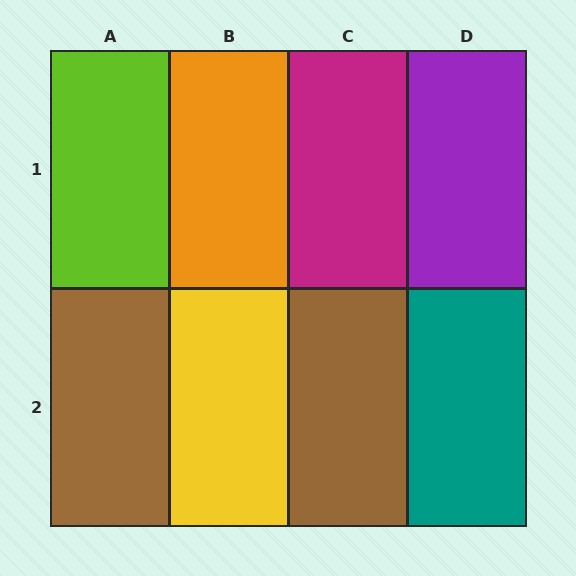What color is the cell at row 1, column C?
Magenta.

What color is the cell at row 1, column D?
Purple.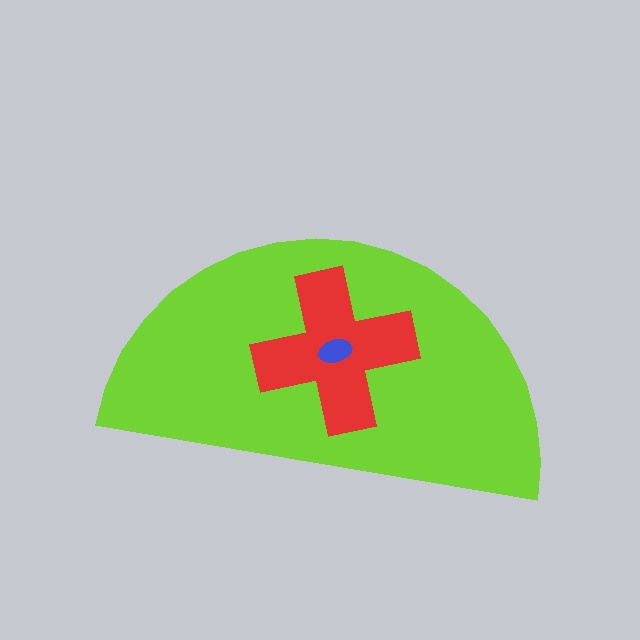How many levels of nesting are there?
3.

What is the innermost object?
The blue ellipse.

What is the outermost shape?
The lime semicircle.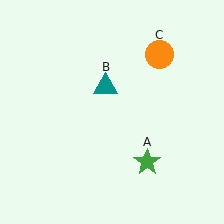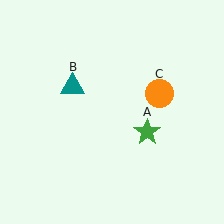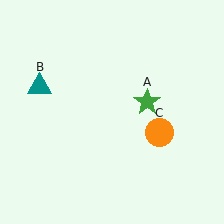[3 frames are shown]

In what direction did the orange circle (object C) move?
The orange circle (object C) moved down.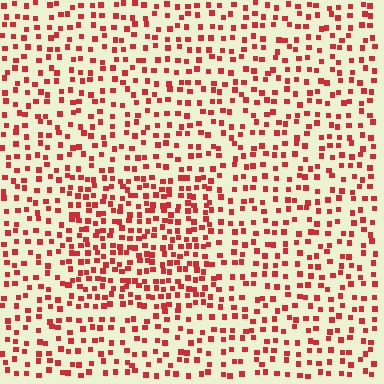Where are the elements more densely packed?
The elements are more densely packed inside the rectangle boundary.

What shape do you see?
I see a rectangle.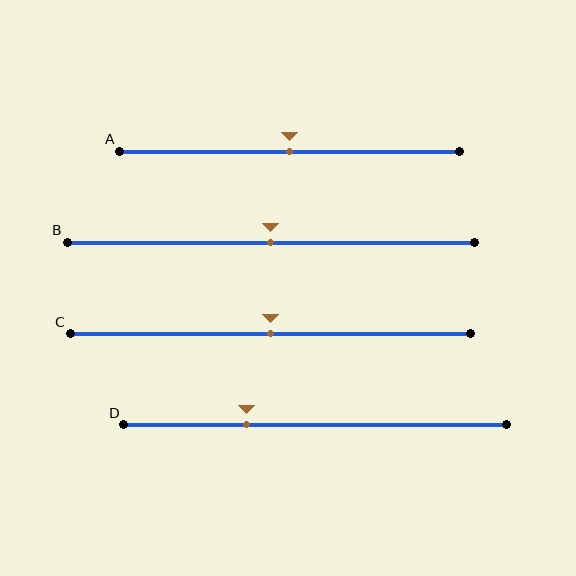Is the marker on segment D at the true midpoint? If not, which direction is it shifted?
No, the marker on segment D is shifted to the left by about 18% of the segment length.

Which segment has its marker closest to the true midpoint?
Segment A has its marker closest to the true midpoint.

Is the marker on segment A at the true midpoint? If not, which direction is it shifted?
Yes, the marker on segment A is at the true midpoint.